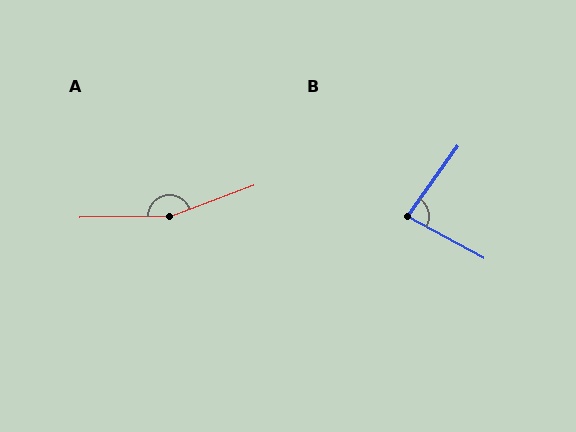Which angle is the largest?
A, at approximately 160 degrees.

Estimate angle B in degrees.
Approximately 83 degrees.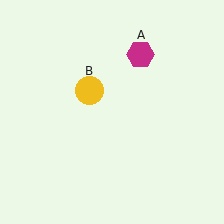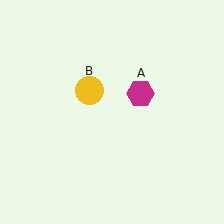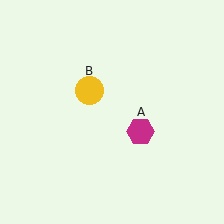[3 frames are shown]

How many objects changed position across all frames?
1 object changed position: magenta hexagon (object A).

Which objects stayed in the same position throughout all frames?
Yellow circle (object B) remained stationary.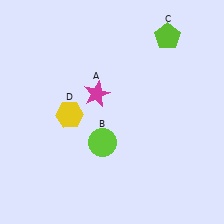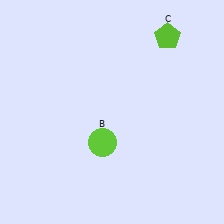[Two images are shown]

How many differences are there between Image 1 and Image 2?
There are 2 differences between the two images.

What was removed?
The magenta star (A), the yellow hexagon (D) were removed in Image 2.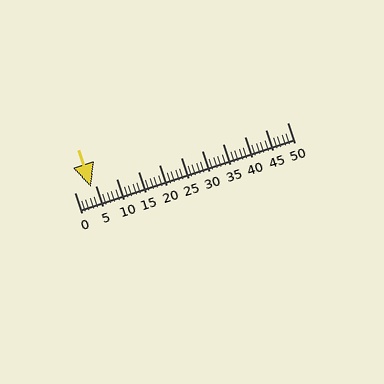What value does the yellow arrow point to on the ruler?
The yellow arrow points to approximately 4.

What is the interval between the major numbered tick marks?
The major tick marks are spaced 5 units apart.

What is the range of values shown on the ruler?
The ruler shows values from 0 to 50.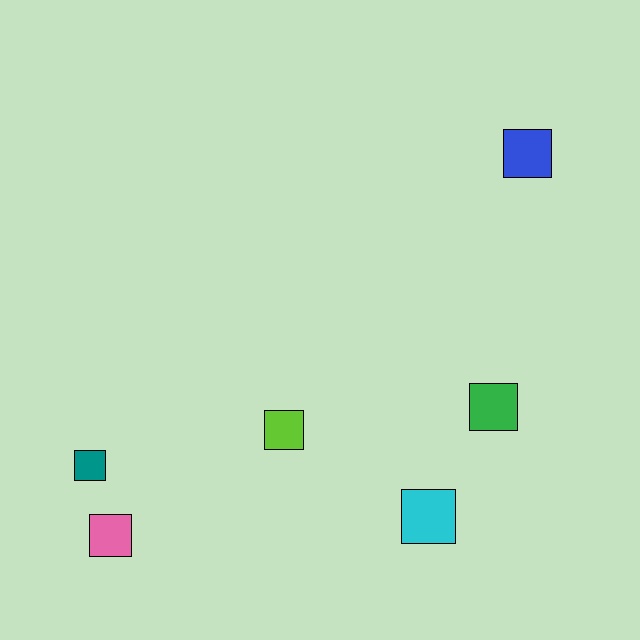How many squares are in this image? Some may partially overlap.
There are 6 squares.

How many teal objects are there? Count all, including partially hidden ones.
There is 1 teal object.